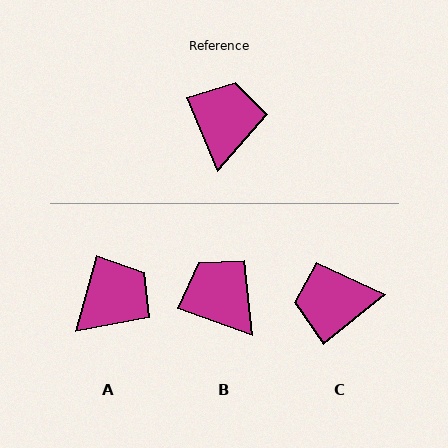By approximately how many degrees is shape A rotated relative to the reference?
Approximately 38 degrees clockwise.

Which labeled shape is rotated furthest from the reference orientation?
C, about 107 degrees away.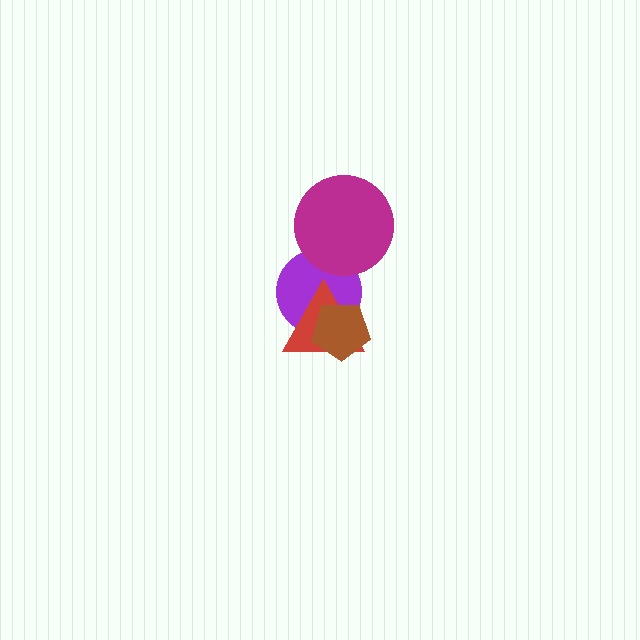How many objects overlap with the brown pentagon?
2 objects overlap with the brown pentagon.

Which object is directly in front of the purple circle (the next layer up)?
The red triangle is directly in front of the purple circle.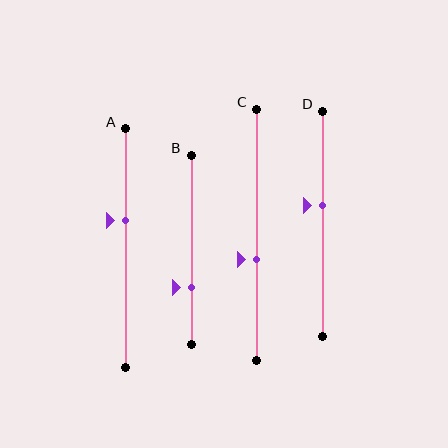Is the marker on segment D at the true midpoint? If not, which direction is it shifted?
No, the marker on segment D is shifted upward by about 8% of the segment length.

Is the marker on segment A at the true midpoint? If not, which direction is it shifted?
No, the marker on segment A is shifted upward by about 12% of the segment length.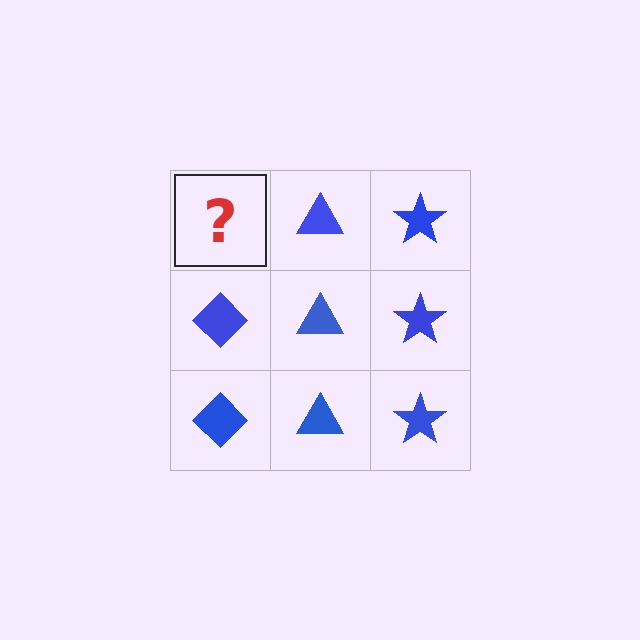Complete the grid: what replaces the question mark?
The question mark should be replaced with a blue diamond.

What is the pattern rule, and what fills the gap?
The rule is that each column has a consistent shape. The gap should be filled with a blue diamond.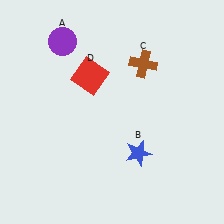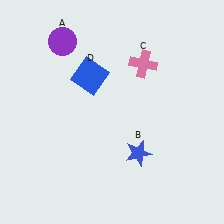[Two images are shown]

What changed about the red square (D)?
In Image 1, D is red. In Image 2, it changed to blue.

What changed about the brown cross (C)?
In Image 1, C is brown. In Image 2, it changed to pink.